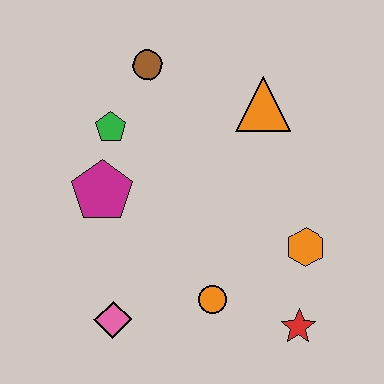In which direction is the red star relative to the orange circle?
The red star is to the right of the orange circle.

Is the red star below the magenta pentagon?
Yes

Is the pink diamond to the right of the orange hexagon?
No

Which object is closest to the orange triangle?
The brown circle is closest to the orange triangle.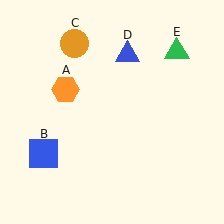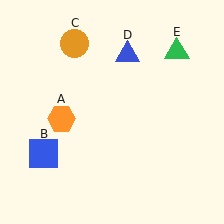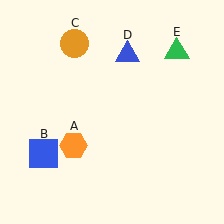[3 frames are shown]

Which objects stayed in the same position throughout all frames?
Blue square (object B) and orange circle (object C) and blue triangle (object D) and green triangle (object E) remained stationary.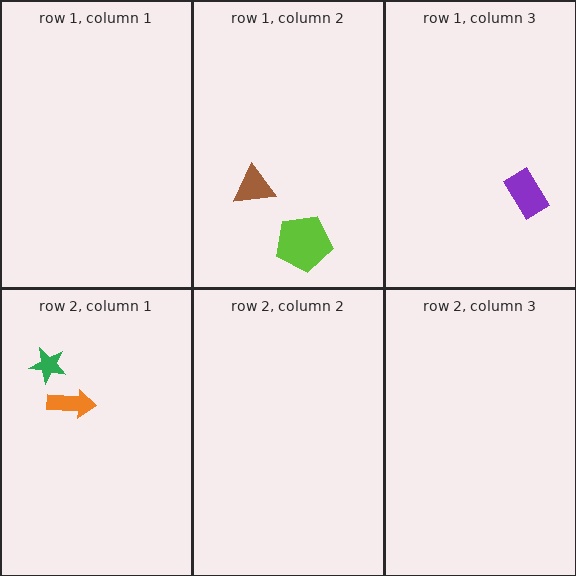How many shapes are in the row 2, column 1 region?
2.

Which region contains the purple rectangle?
The row 1, column 3 region.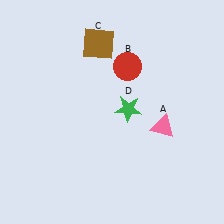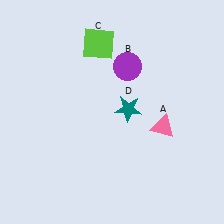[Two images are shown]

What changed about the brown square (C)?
In Image 1, C is brown. In Image 2, it changed to lime.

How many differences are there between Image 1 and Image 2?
There are 3 differences between the two images.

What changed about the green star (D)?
In Image 1, D is green. In Image 2, it changed to teal.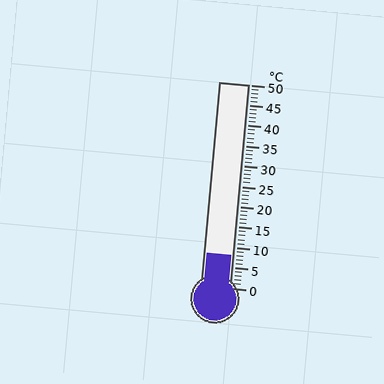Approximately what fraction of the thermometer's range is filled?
The thermometer is filled to approximately 15% of its range.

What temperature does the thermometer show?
The thermometer shows approximately 8°C.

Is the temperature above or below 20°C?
The temperature is below 20°C.